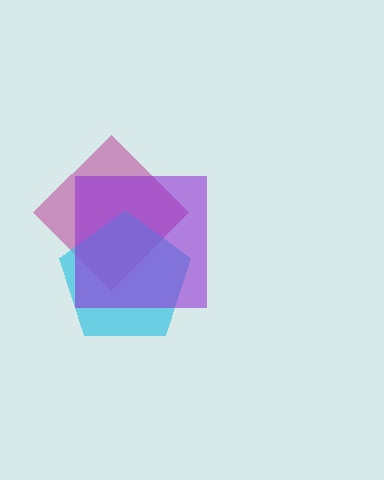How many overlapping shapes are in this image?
There are 3 overlapping shapes in the image.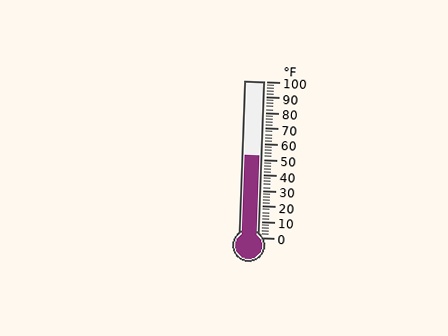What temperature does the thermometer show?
The thermometer shows approximately 52°F.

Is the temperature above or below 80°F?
The temperature is below 80°F.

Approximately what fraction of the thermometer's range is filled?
The thermometer is filled to approximately 50% of its range.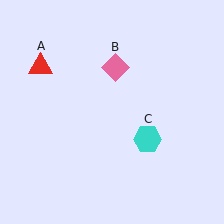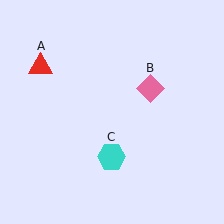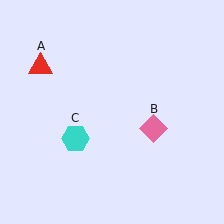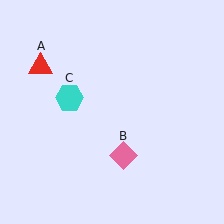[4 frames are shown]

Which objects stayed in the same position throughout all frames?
Red triangle (object A) remained stationary.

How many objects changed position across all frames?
2 objects changed position: pink diamond (object B), cyan hexagon (object C).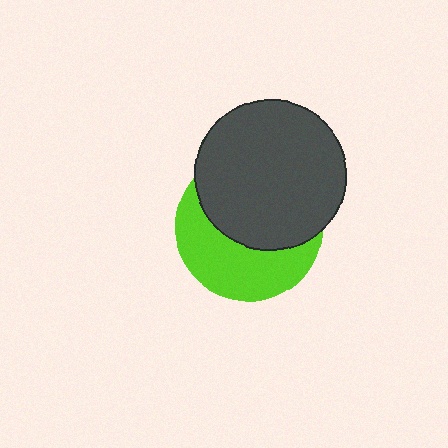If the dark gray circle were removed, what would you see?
You would see the complete lime circle.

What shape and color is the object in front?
The object in front is a dark gray circle.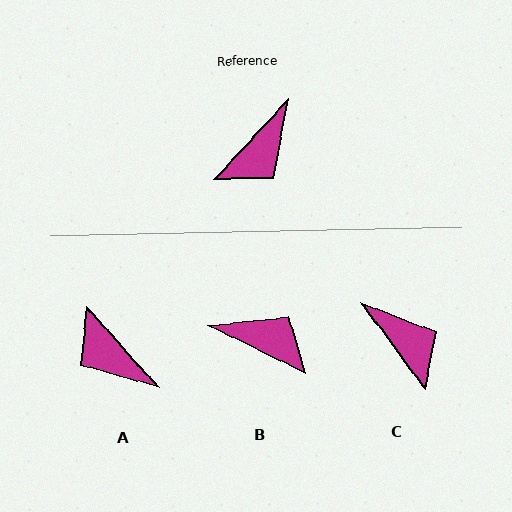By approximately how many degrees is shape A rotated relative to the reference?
Approximately 96 degrees clockwise.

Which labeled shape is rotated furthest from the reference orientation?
B, about 106 degrees away.